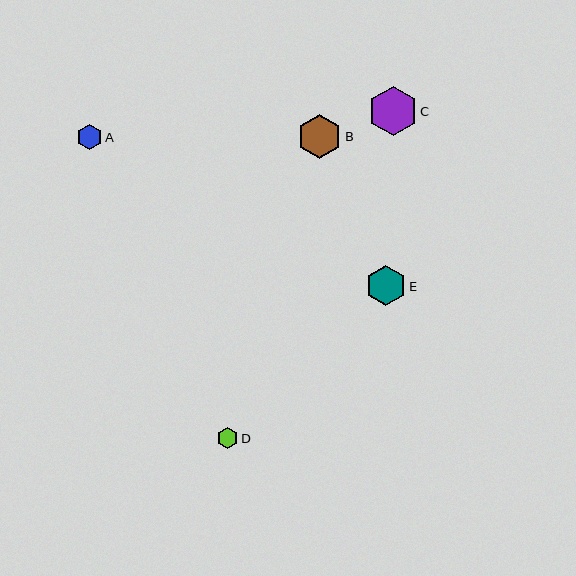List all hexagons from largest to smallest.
From largest to smallest: C, B, E, A, D.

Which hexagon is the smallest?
Hexagon D is the smallest with a size of approximately 20 pixels.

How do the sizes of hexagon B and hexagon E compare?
Hexagon B and hexagon E are approximately the same size.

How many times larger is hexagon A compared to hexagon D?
Hexagon A is approximately 1.2 times the size of hexagon D.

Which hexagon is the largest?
Hexagon C is the largest with a size of approximately 49 pixels.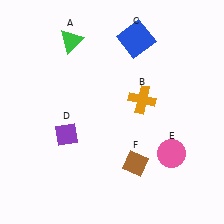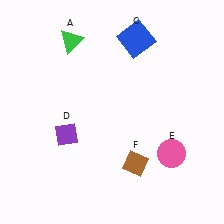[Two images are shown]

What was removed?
The orange cross (B) was removed in Image 2.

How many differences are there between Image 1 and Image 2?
There is 1 difference between the two images.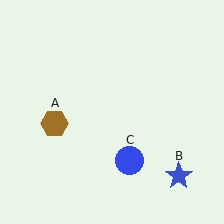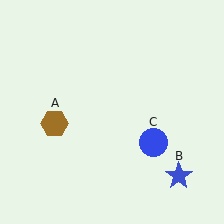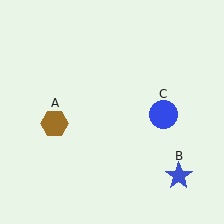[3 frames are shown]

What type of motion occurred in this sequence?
The blue circle (object C) rotated counterclockwise around the center of the scene.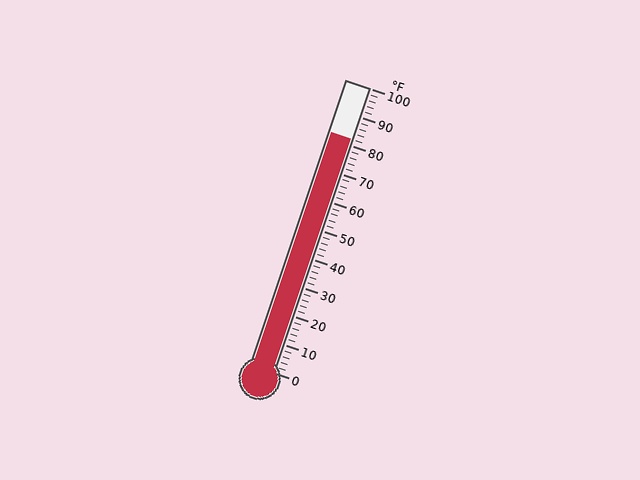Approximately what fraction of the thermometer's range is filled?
The thermometer is filled to approximately 80% of its range.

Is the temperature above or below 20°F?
The temperature is above 20°F.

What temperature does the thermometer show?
The thermometer shows approximately 82°F.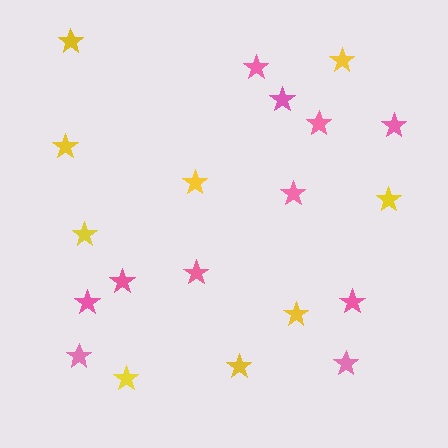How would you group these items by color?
There are 2 groups: one group of pink stars (11) and one group of yellow stars (9).